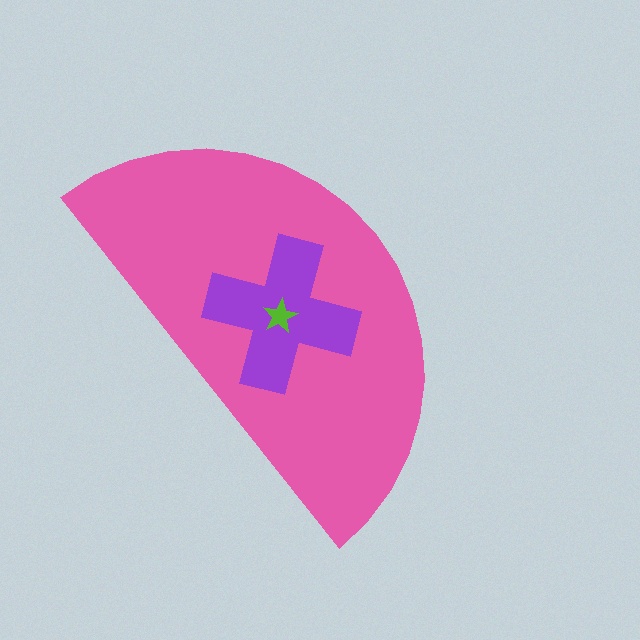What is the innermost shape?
The lime star.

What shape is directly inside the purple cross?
The lime star.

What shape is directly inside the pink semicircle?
The purple cross.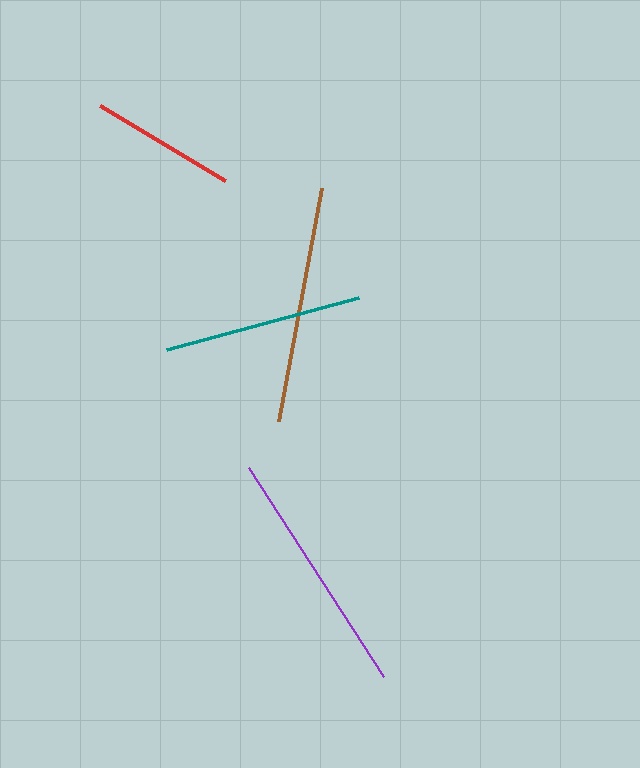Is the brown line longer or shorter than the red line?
The brown line is longer than the red line.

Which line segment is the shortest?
The red line is the shortest at approximately 146 pixels.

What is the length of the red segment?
The red segment is approximately 146 pixels long.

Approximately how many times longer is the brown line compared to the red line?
The brown line is approximately 1.6 times the length of the red line.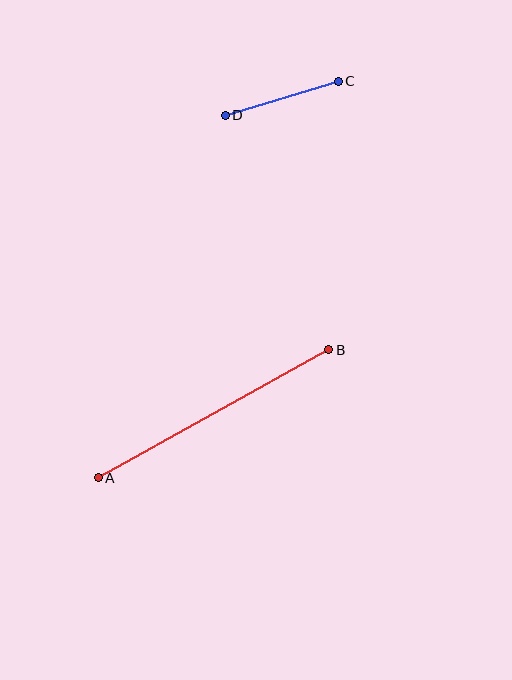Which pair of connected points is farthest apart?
Points A and B are farthest apart.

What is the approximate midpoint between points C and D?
The midpoint is at approximately (282, 98) pixels.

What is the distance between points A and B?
The distance is approximately 264 pixels.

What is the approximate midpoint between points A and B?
The midpoint is at approximately (214, 414) pixels.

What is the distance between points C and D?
The distance is approximately 118 pixels.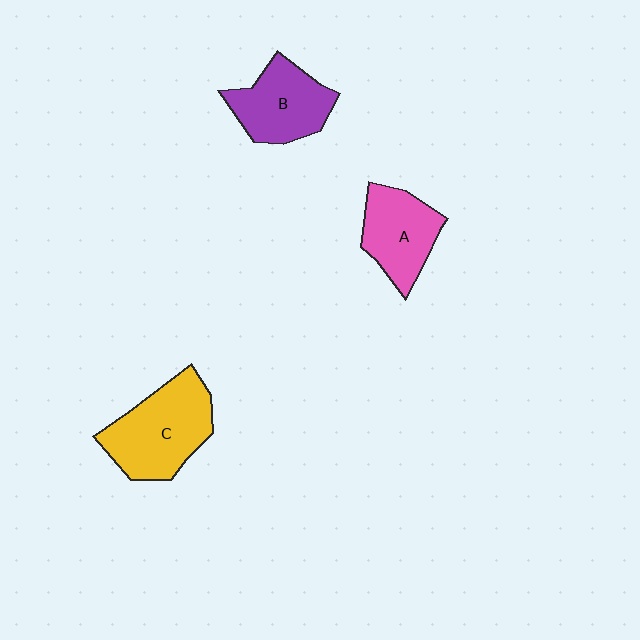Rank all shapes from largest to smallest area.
From largest to smallest: C (yellow), B (purple), A (pink).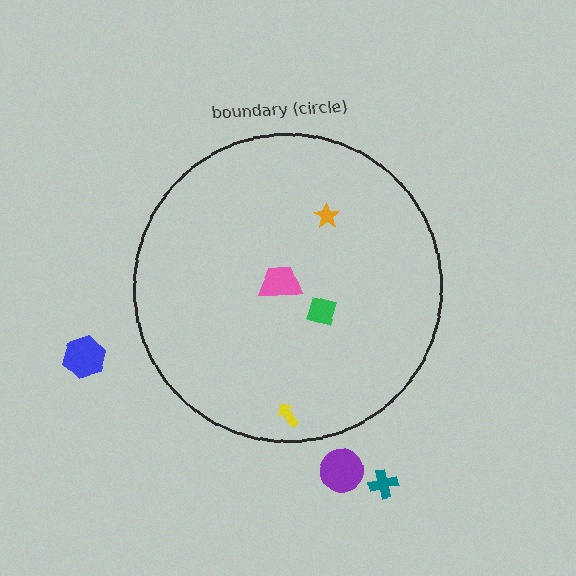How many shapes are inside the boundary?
4 inside, 3 outside.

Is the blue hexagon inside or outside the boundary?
Outside.